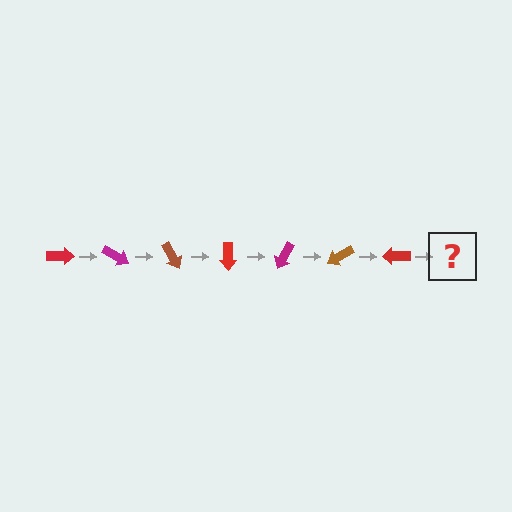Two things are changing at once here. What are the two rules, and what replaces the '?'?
The two rules are that it rotates 30 degrees each step and the color cycles through red, magenta, and brown. The '?' should be a magenta arrow, rotated 210 degrees from the start.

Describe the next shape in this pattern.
It should be a magenta arrow, rotated 210 degrees from the start.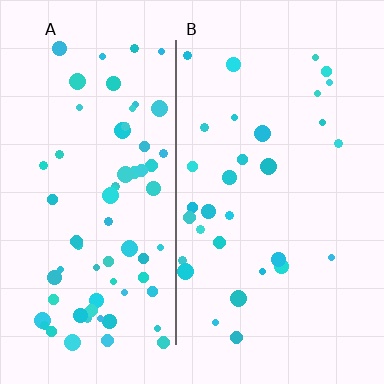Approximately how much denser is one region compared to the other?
Approximately 2.2× — region A over region B.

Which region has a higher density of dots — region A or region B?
A (the left).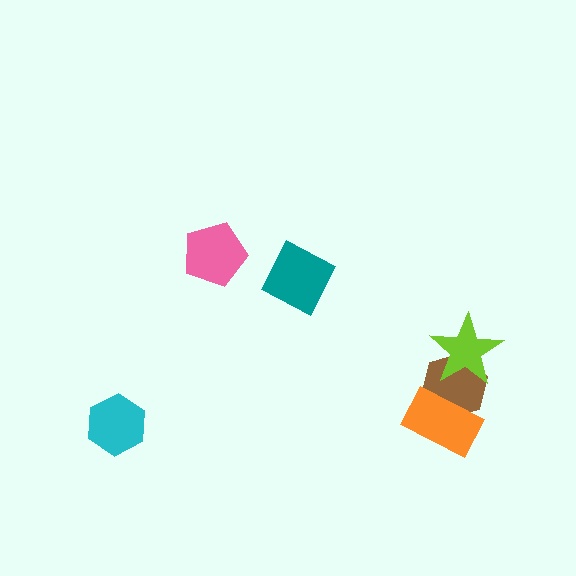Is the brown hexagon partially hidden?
Yes, it is partially covered by another shape.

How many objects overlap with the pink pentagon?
0 objects overlap with the pink pentagon.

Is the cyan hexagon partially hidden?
No, no other shape covers it.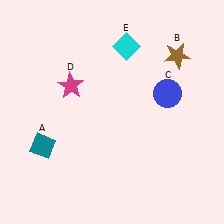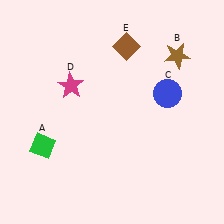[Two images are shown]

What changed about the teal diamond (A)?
In Image 1, A is teal. In Image 2, it changed to green.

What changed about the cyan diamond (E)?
In Image 1, E is cyan. In Image 2, it changed to brown.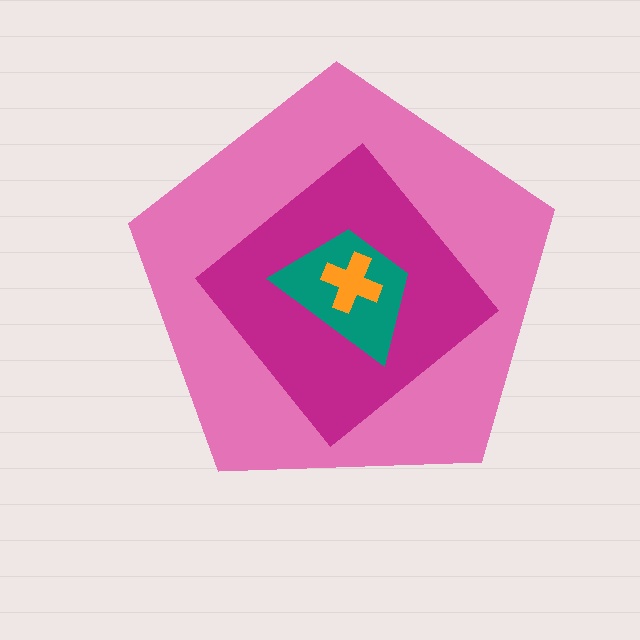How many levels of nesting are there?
4.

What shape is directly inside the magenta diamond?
The teal trapezoid.